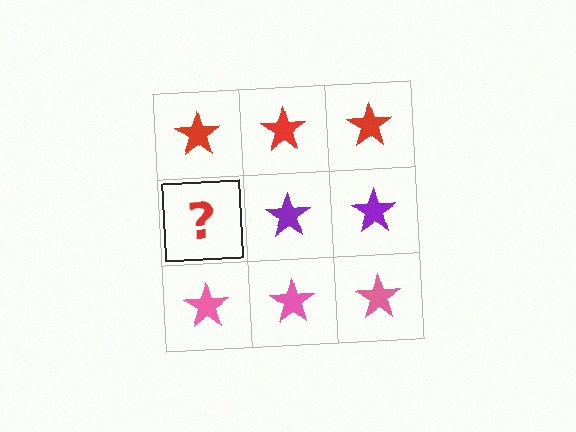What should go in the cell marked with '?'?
The missing cell should contain a purple star.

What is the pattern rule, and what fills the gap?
The rule is that each row has a consistent color. The gap should be filled with a purple star.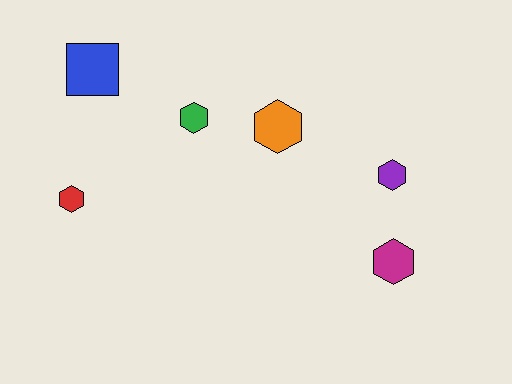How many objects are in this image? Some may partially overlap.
There are 6 objects.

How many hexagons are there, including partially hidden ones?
There are 5 hexagons.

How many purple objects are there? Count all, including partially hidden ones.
There is 1 purple object.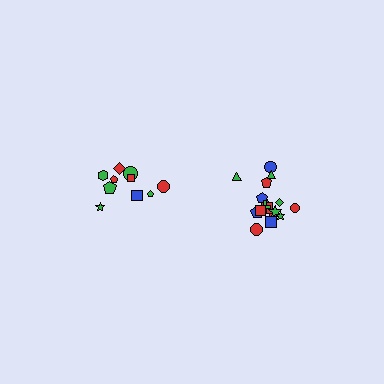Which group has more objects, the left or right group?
The right group.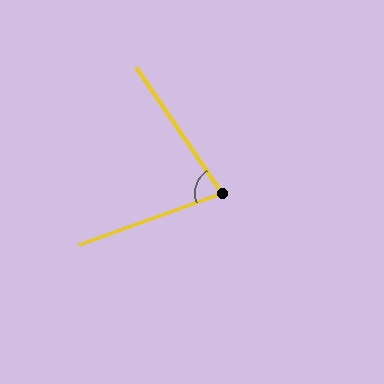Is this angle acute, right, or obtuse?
It is acute.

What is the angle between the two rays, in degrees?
Approximately 75 degrees.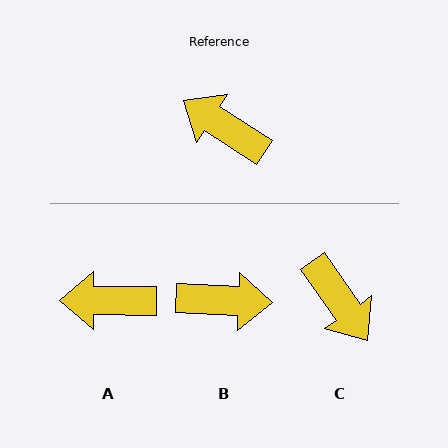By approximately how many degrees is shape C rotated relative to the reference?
Approximately 158 degrees counter-clockwise.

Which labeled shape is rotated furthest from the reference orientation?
C, about 158 degrees away.